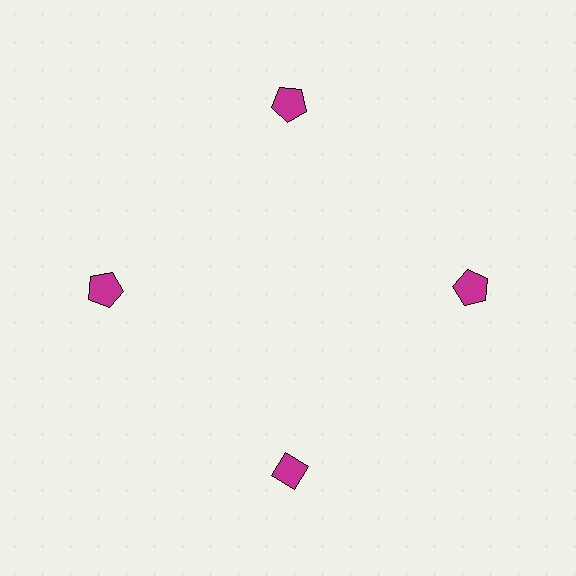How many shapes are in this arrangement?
There are 4 shapes arranged in a ring pattern.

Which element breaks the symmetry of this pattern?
The magenta diamond at roughly the 6 o'clock position breaks the symmetry. All other shapes are magenta pentagons.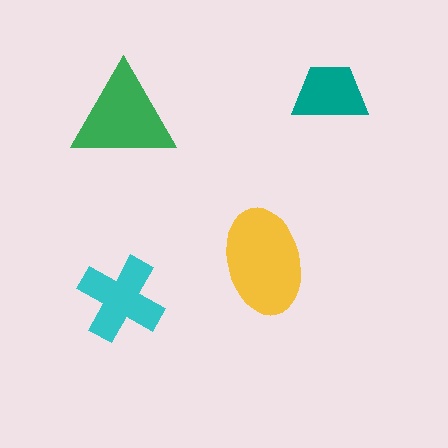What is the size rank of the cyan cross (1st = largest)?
3rd.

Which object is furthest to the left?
The cyan cross is leftmost.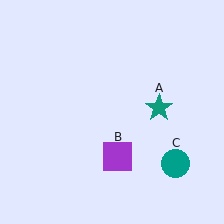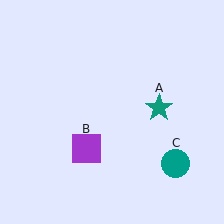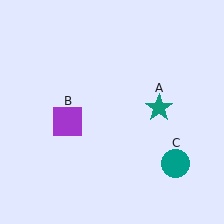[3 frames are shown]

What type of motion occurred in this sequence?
The purple square (object B) rotated clockwise around the center of the scene.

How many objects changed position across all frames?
1 object changed position: purple square (object B).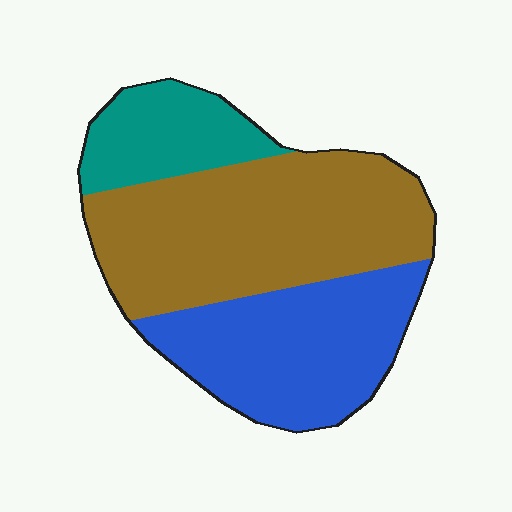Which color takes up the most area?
Brown, at roughly 50%.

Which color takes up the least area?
Teal, at roughly 15%.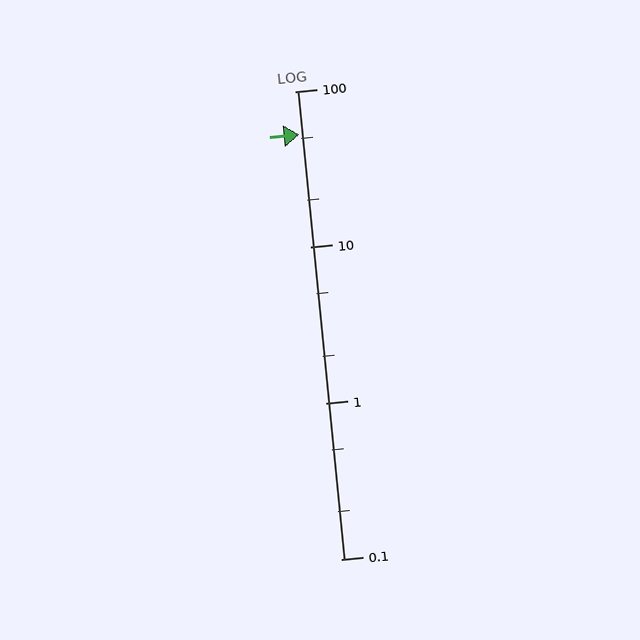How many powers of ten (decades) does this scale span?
The scale spans 3 decades, from 0.1 to 100.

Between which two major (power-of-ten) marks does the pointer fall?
The pointer is between 10 and 100.